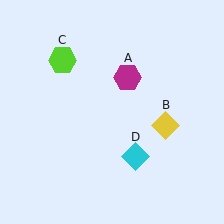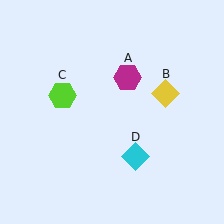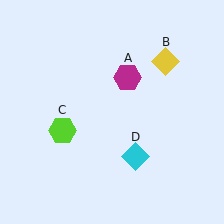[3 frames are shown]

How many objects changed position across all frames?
2 objects changed position: yellow diamond (object B), lime hexagon (object C).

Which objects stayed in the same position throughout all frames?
Magenta hexagon (object A) and cyan diamond (object D) remained stationary.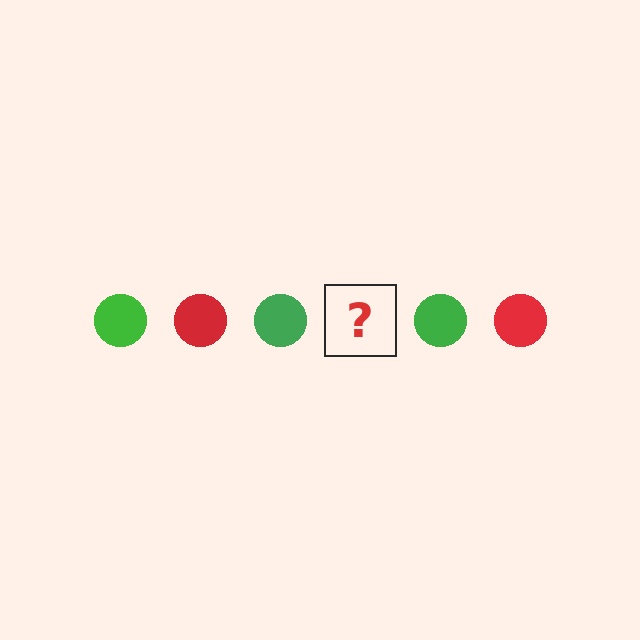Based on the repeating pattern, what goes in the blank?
The blank should be a red circle.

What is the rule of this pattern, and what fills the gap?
The rule is that the pattern cycles through green, red circles. The gap should be filled with a red circle.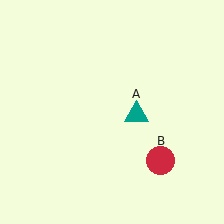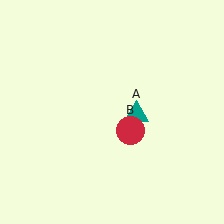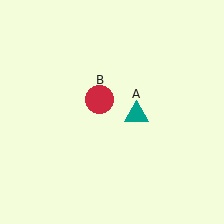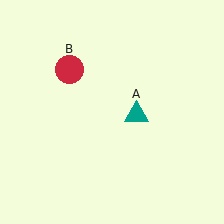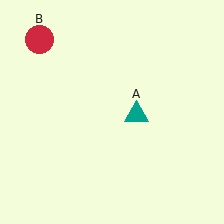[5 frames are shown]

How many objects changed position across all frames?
1 object changed position: red circle (object B).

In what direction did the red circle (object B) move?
The red circle (object B) moved up and to the left.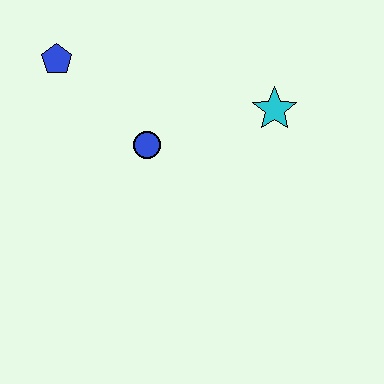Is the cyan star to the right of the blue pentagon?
Yes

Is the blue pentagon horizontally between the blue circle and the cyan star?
No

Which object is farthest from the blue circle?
The cyan star is farthest from the blue circle.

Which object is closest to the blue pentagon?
The blue circle is closest to the blue pentagon.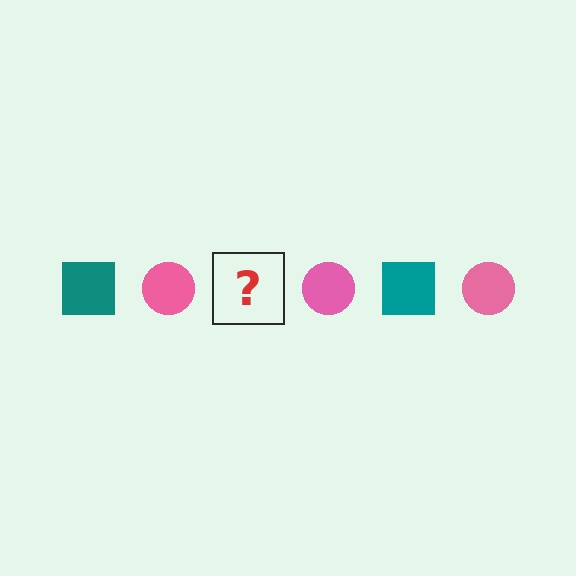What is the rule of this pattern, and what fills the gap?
The rule is that the pattern alternates between teal square and pink circle. The gap should be filled with a teal square.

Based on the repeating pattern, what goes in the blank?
The blank should be a teal square.